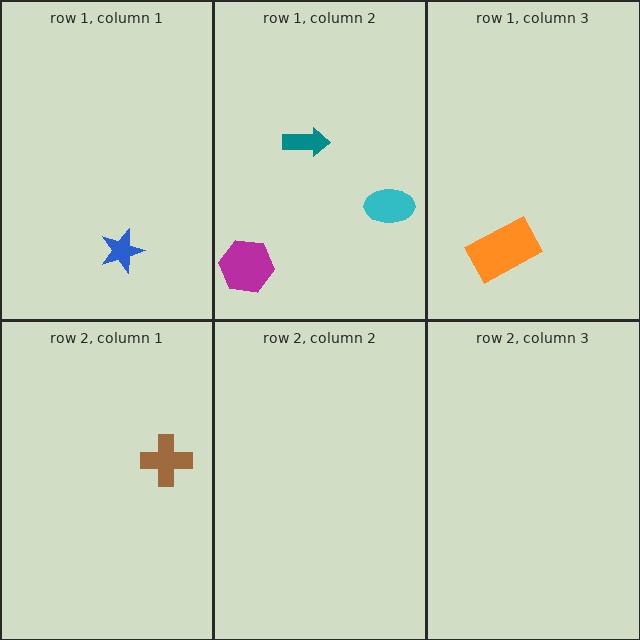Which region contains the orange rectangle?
The row 1, column 3 region.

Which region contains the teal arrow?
The row 1, column 2 region.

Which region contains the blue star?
The row 1, column 1 region.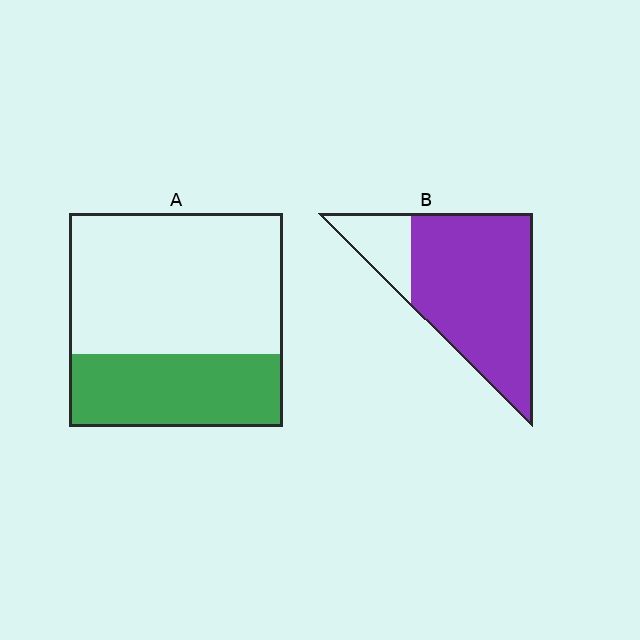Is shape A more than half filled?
No.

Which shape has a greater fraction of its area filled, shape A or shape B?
Shape B.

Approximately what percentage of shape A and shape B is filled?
A is approximately 35% and B is approximately 80%.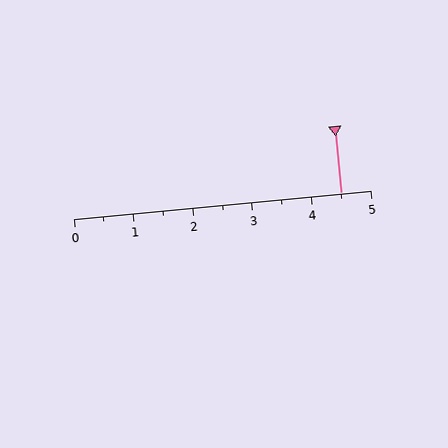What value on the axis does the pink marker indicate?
The marker indicates approximately 4.5.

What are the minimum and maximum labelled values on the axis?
The axis runs from 0 to 5.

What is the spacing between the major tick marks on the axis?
The major ticks are spaced 1 apart.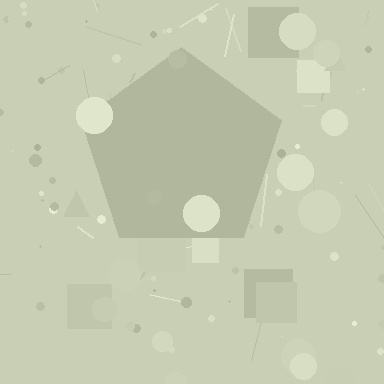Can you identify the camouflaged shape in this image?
The camouflaged shape is a pentagon.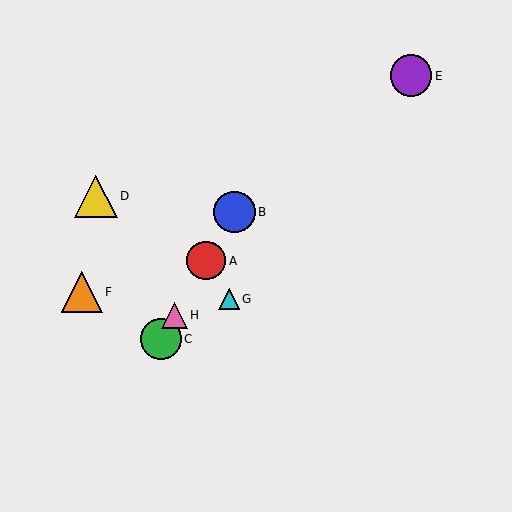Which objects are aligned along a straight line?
Objects A, B, C, H are aligned along a straight line.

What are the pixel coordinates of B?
Object B is at (234, 212).